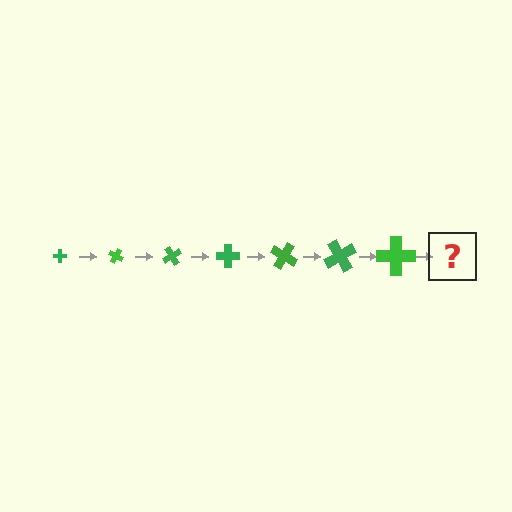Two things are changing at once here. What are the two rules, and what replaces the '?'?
The two rules are that the cross grows larger each step and it rotates 30 degrees each step. The '?' should be a cross, larger than the previous one and rotated 210 degrees from the start.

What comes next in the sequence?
The next element should be a cross, larger than the previous one and rotated 210 degrees from the start.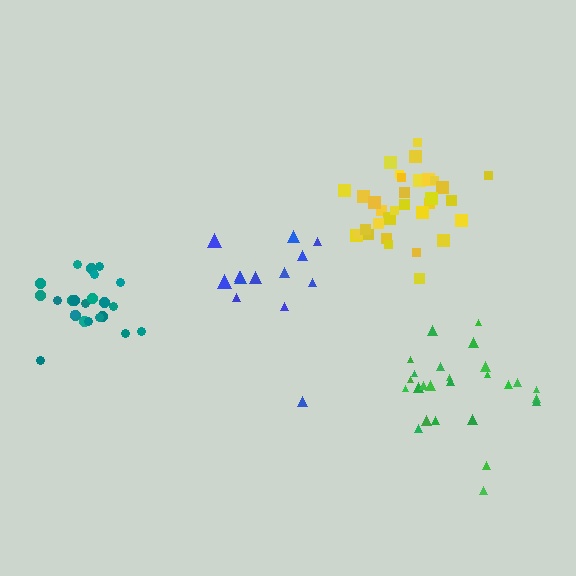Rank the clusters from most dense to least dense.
yellow, teal, green, blue.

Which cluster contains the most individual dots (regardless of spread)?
Yellow (33).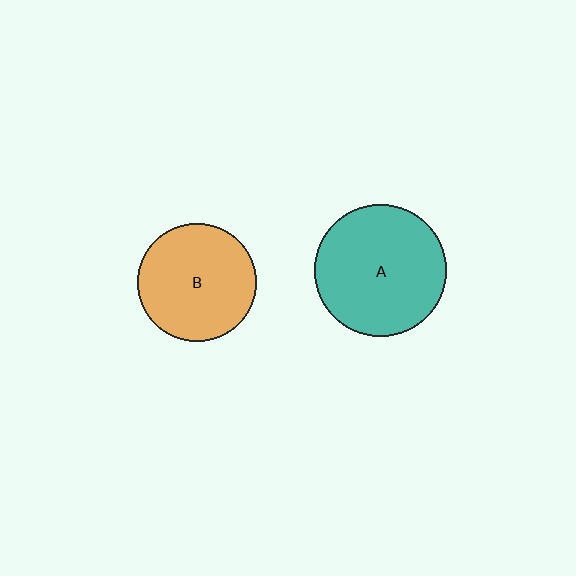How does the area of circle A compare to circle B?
Approximately 1.2 times.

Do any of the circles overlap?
No, none of the circles overlap.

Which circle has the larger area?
Circle A (teal).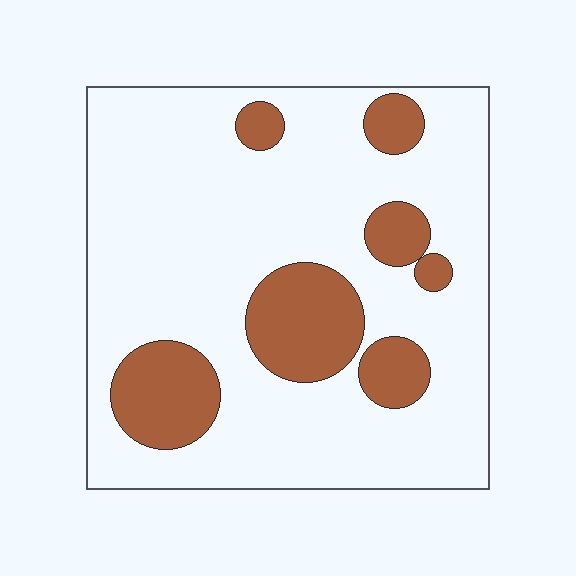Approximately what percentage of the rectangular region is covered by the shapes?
Approximately 20%.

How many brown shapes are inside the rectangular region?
7.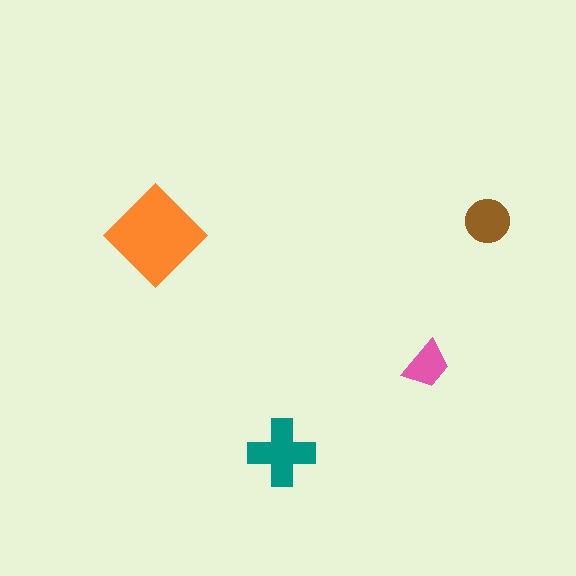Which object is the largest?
The orange diamond.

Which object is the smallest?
The pink trapezoid.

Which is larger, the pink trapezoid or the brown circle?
The brown circle.